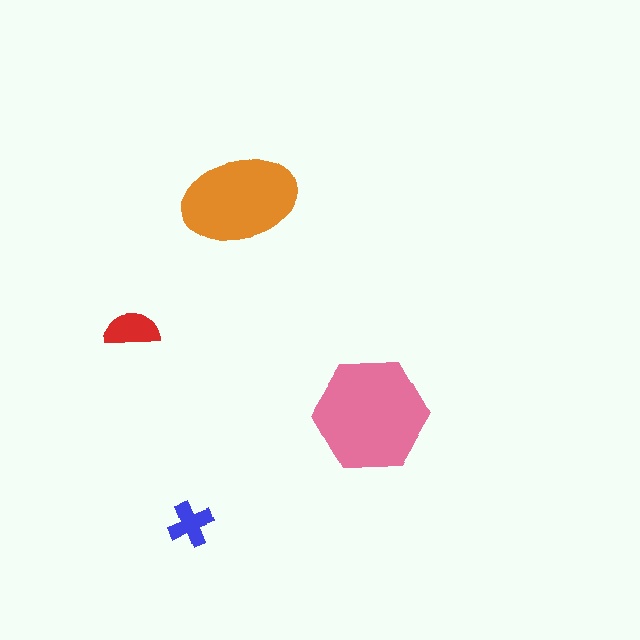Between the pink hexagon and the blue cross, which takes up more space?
The pink hexagon.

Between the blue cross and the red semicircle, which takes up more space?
The red semicircle.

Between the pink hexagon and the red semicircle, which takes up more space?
The pink hexagon.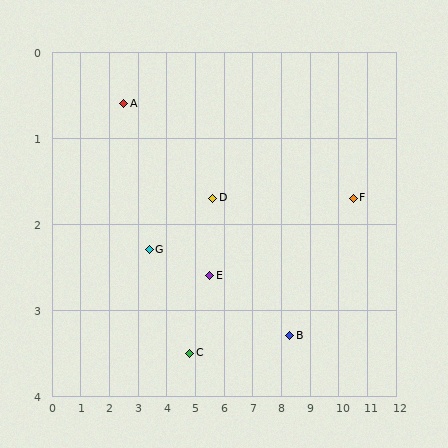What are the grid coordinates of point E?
Point E is at approximately (5.5, 2.6).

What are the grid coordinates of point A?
Point A is at approximately (2.5, 0.6).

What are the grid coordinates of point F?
Point F is at approximately (10.5, 1.7).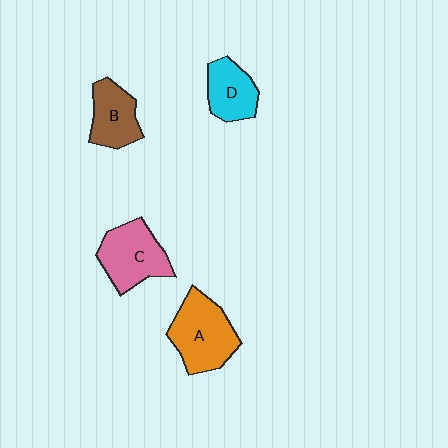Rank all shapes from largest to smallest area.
From largest to smallest: A (orange), C (pink), B (brown), D (cyan).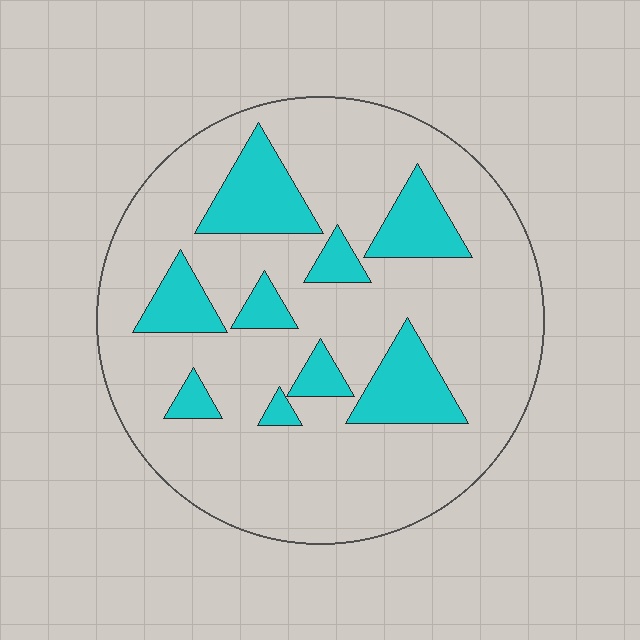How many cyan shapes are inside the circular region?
9.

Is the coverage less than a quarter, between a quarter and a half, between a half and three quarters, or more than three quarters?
Less than a quarter.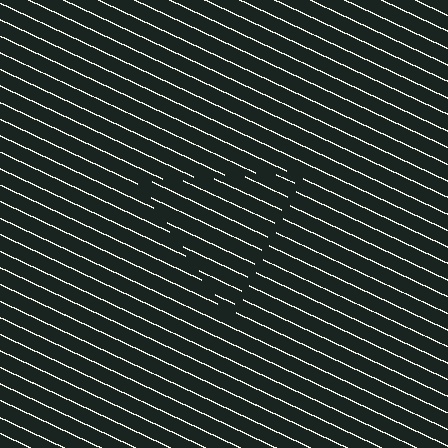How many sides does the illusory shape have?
3 sides — the line-ends trace a triangle.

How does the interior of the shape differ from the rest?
The interior of the shape contains the same grating, shifted by half a period — the contour is defined by the phase discontinuity where line-ends from the inner and outer gratings abut.